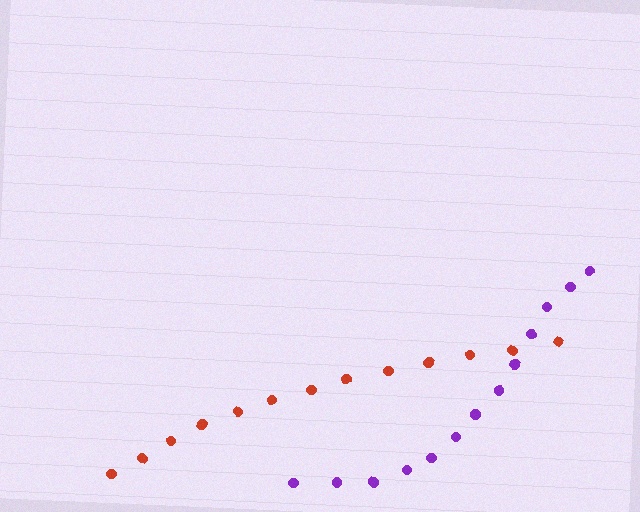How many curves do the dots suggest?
There are 2 distinct paths.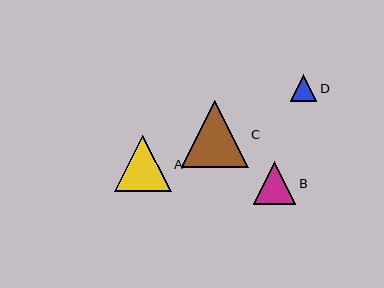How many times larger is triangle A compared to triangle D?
Triangle A is approximately 2.1 times the size of triangle D.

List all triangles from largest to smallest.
From largest to smallest: C, A, B, D.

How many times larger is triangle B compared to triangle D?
Triangle B is approximately 1.6 times the size of triangle D.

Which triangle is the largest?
Triangle C is the largest with a size of approximately 67 pixels.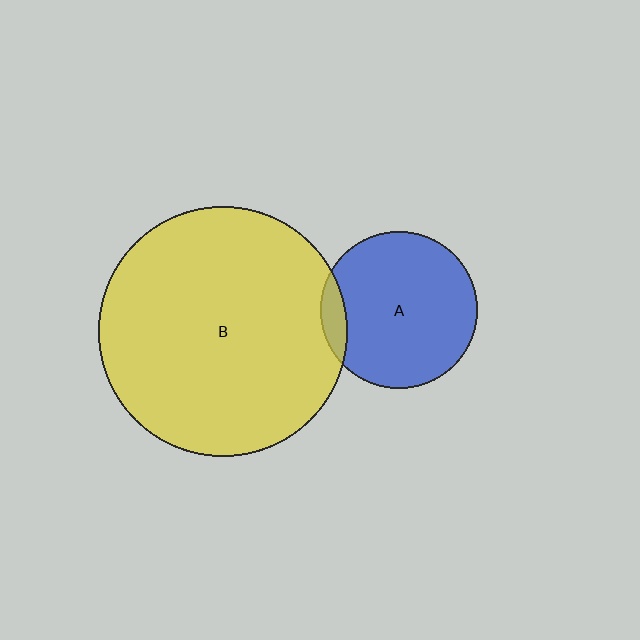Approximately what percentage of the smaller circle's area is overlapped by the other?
Approximately 10%.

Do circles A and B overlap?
Yes.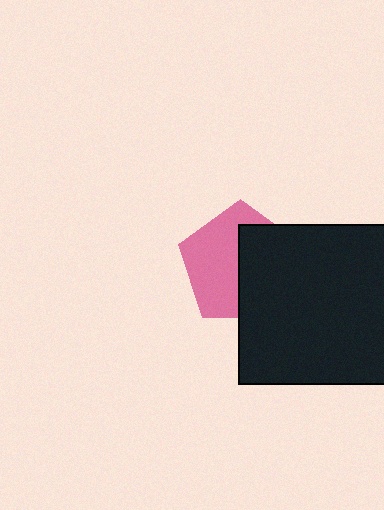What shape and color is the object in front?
The object in front is a black square.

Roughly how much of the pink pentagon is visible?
About half of it is visible (roughly 51%).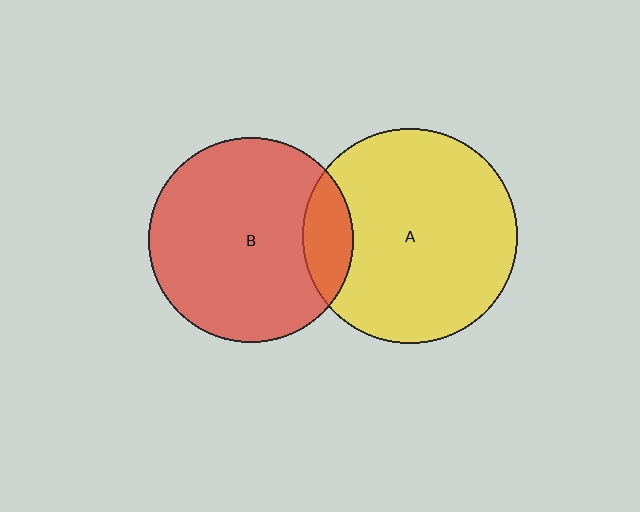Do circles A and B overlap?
Yes.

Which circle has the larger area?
Circle A (yellow).